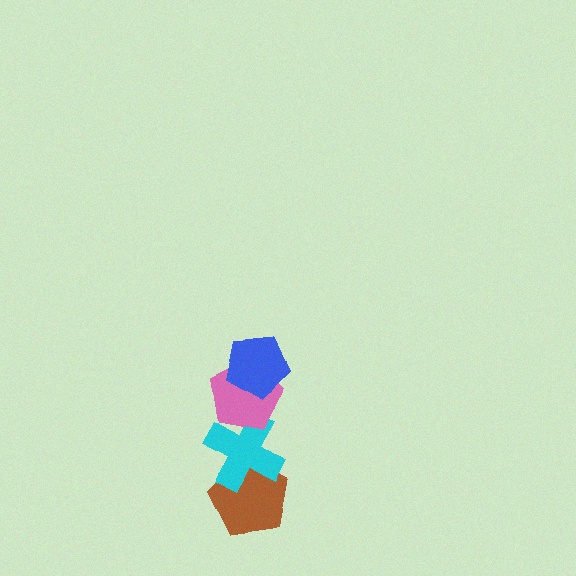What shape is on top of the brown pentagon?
The cyan cross is on top of the brown pentagon.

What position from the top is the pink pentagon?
The pink pentagon is 2nd from the top.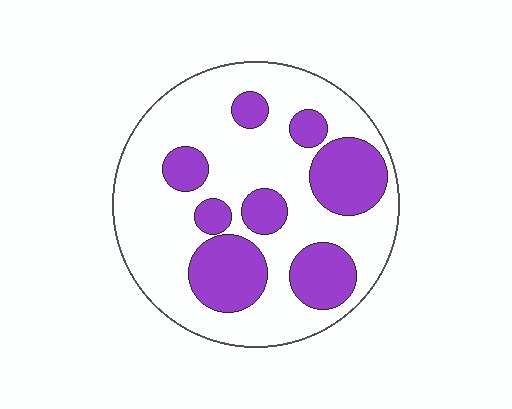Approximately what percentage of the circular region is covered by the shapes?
Approximately 30%.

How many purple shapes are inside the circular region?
8.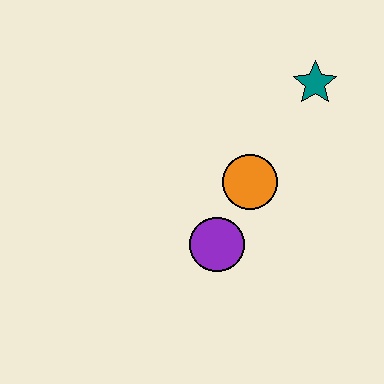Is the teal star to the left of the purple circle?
No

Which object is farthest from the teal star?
The purple circle is farthest from the teal star.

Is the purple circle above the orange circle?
No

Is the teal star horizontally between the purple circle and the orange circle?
No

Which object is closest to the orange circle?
The purple circle is closest to the orange circle.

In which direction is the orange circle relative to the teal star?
The orange circle is below the teal star.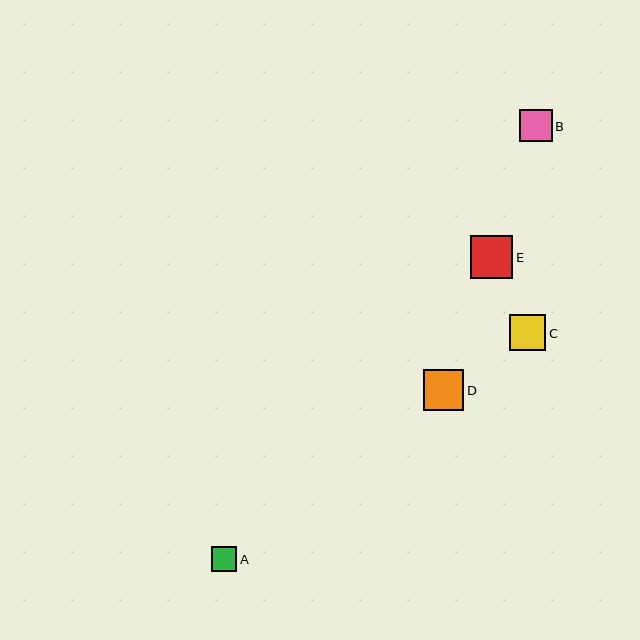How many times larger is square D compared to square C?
Square D is approximately 1.1 times the size of square C.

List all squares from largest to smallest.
From largest to smallest: E, D, C, B, A.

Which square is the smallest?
Square A is the smallest with a size of approximately 25 pixels.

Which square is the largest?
Square E is the largest with a size of approximately 42 pixels.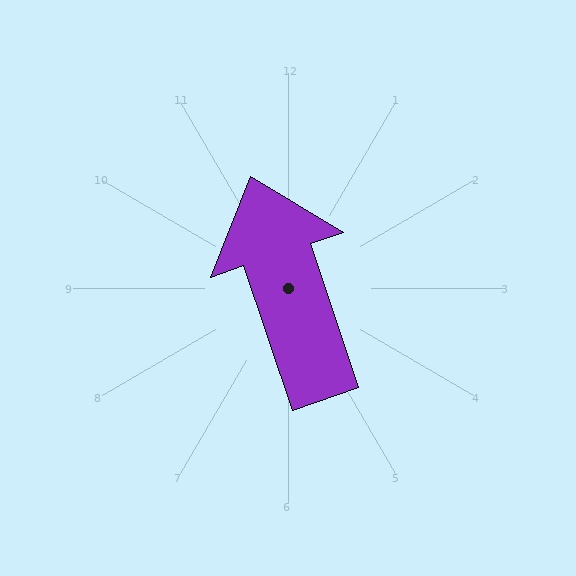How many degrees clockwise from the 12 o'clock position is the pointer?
Approximately 341 degrees.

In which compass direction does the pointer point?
North.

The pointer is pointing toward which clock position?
Roughly 11 o'clock.